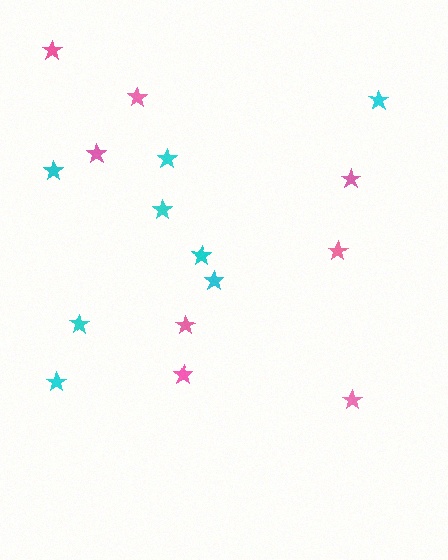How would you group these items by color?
There are 2 groups: one group of cyan stars (8) and one group of pink stars (8).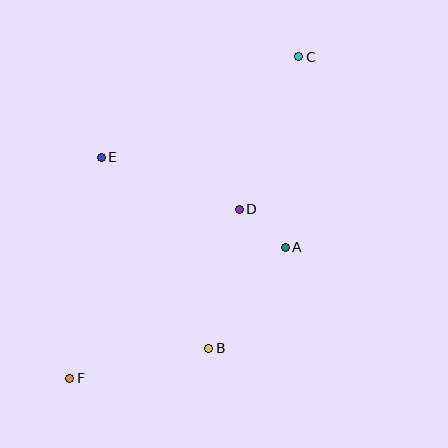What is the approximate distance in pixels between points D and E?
The distance between D and E is approximately 147 pixels.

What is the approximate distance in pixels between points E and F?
The distance between E and F is approximately 223 pixels.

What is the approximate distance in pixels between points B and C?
The distance between B and C is approximately 305 pixels.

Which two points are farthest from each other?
Points C and F are farthest from each other.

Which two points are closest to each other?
Points A and D are closest to each other.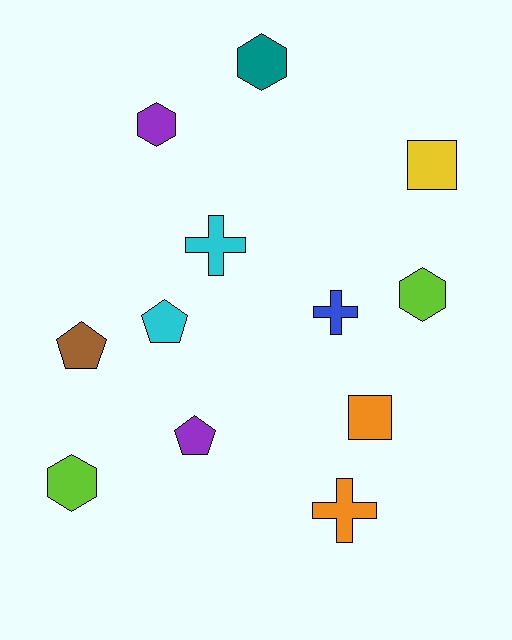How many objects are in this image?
There are 12 objects.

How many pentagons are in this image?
There are 3 pentagons.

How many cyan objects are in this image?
There are 2 cyan objects.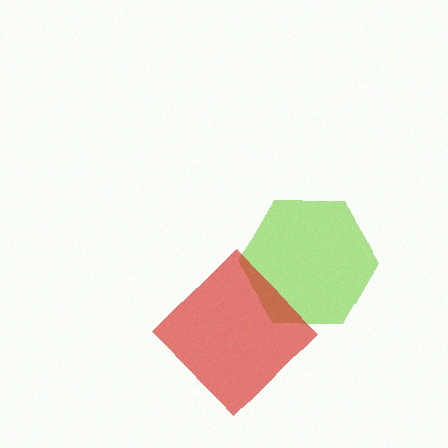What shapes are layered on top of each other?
The layered shapes are: a lime hexagon, a red diamond.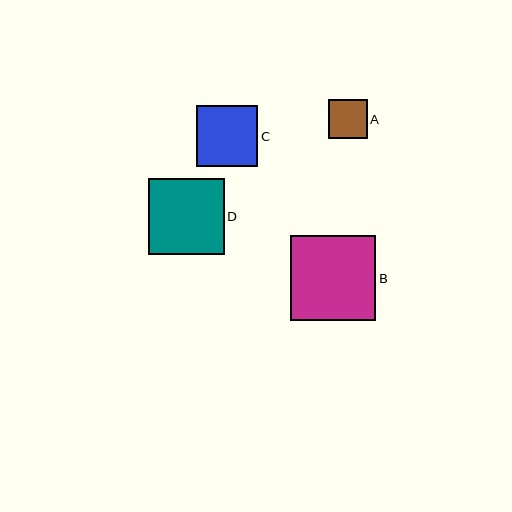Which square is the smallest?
Square A is the smallest with a size of approximately 38 pixels.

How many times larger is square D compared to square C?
Square D is approximately 1.3 times the size of square C.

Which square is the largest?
Square B is the largest with a size of approximately 85 pixels.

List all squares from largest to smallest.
From largest to smallest: B, D, C, A.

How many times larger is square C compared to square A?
Square C is approximately 1.6 times the size of square A.